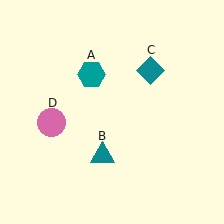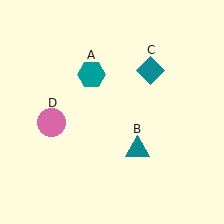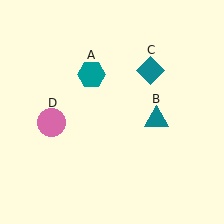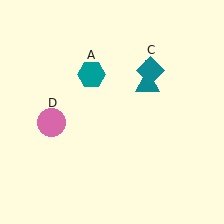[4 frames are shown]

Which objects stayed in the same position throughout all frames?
Teal hexagon (object A) and teal diamond (object C) and pink circle (object D) remained stationary.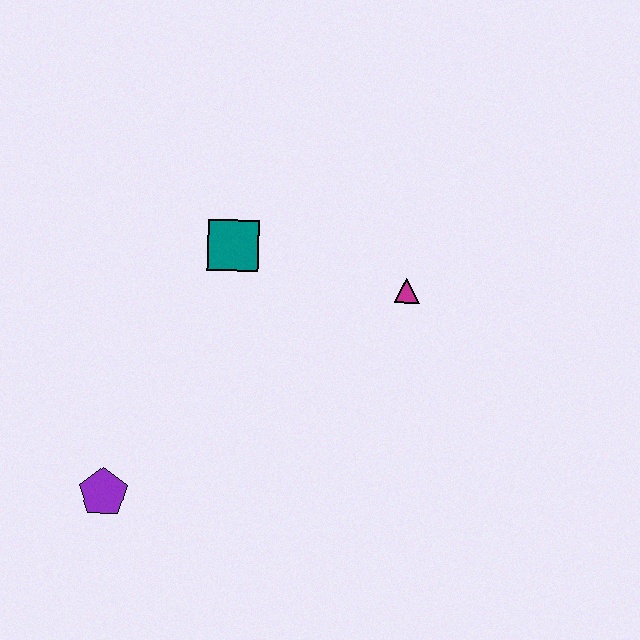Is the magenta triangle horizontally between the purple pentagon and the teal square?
No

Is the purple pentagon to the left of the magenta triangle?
Yes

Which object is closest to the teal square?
The magenta triangle is closest to the teal square.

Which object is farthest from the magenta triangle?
The purple pentagon is farthest from the magenta triangle.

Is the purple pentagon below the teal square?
Yes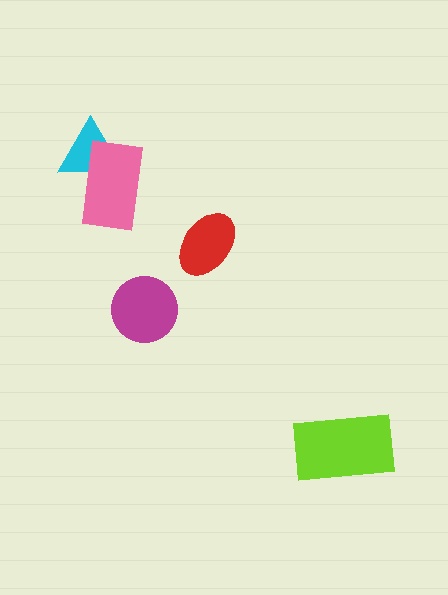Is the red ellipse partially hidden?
No, no other shape covers it.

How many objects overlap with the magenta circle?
0 objects overlap with the magenta circle.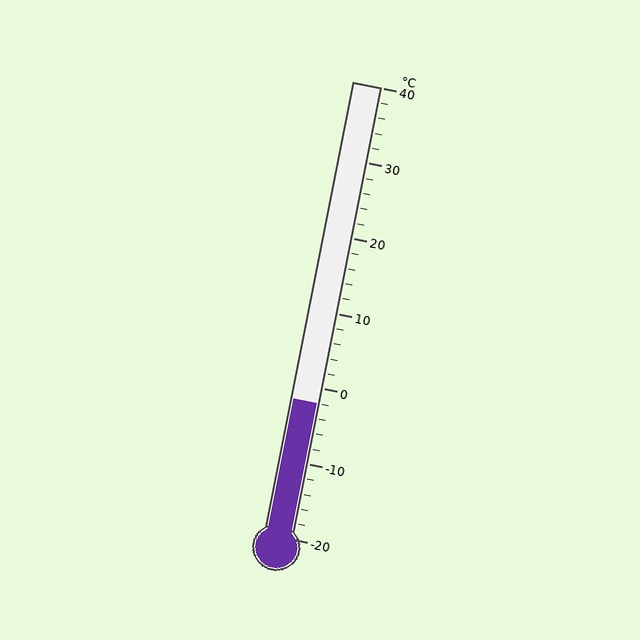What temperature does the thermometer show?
The thermometer shows approximately -2°C.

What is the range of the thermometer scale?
The thermometer scale ranges from -20°C to 40°C.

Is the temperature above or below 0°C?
The temperature is below 0°C.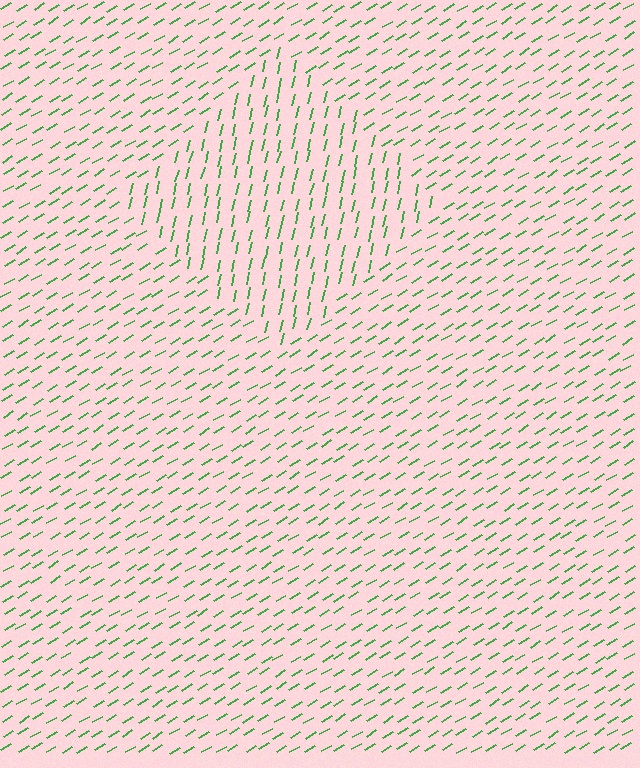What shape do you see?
I see a diamond.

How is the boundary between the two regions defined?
The boundary is defined purely by a change in line orientation (approximately 45 degrees difference). All lines are the same color and thickness.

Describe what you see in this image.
The image is filled with small green line segments. A diamond region in the image has lines oriented differently from the surrounding lines, creating a visible texture boundary.